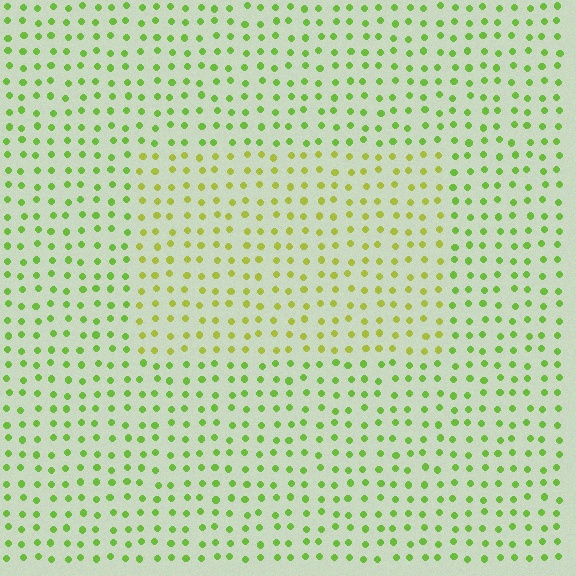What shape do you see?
I see a rectangle.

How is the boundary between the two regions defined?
The boundary is defined purely by a slight shift in hue (about 28 degrees). Spacing, size, and orientation are identical on both sides.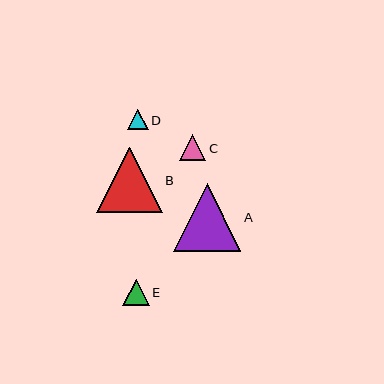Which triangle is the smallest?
Triangle D is the smallest with a size of approximately 21 pixels.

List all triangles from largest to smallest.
From largest to smallest: A, B, E, C, D.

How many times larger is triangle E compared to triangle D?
Triangle E is approximately 1.3 times the size of triangle D.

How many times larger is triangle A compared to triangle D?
Triangle A is approximately 3.3 times the size of triangle D.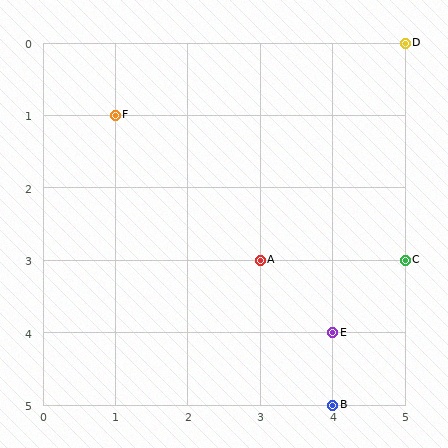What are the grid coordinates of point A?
Point A is at grid coordinates (3, 3).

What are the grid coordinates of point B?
Point B is at grid coordinates (4, 5).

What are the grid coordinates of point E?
Point E is at grid coordinates (4, 4).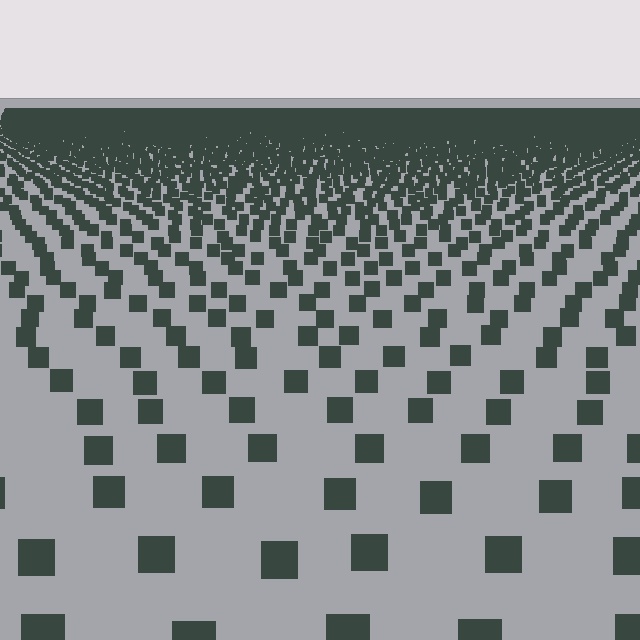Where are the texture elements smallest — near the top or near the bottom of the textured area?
Near the top.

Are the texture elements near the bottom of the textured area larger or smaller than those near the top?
Larger. Near the bottom, elements are closer to the viewer and appear at a bigger on-screen size.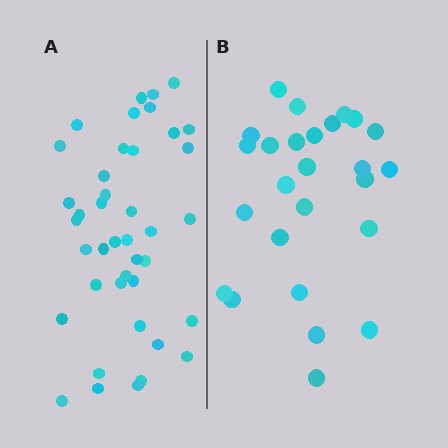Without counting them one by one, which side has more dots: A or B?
Region A (the left region) has more dots.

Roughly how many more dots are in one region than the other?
Region A has approximately 15 more dots than region B.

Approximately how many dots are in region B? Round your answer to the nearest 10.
About 30 dots. (The exact count is 26, which rounds to 30.)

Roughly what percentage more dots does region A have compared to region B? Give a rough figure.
About 60% more.